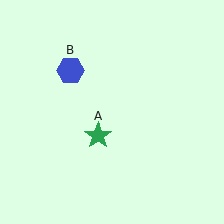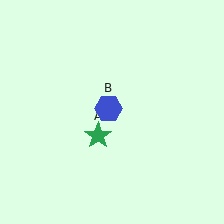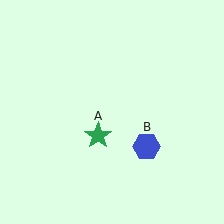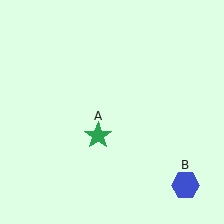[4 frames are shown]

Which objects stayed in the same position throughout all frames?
Green star (object A) remained stationary.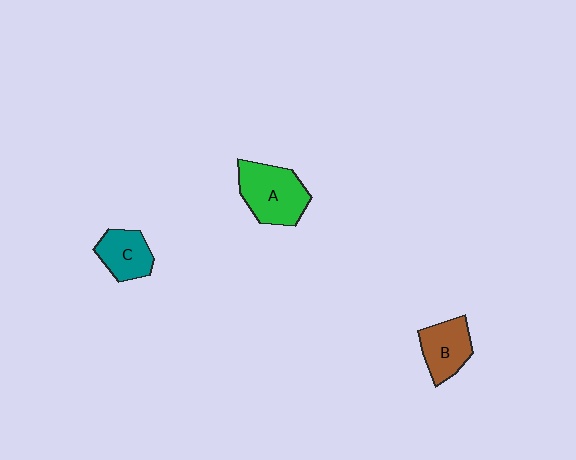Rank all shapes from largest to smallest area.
From largest to smallest: A (green), B (brown), C (teal).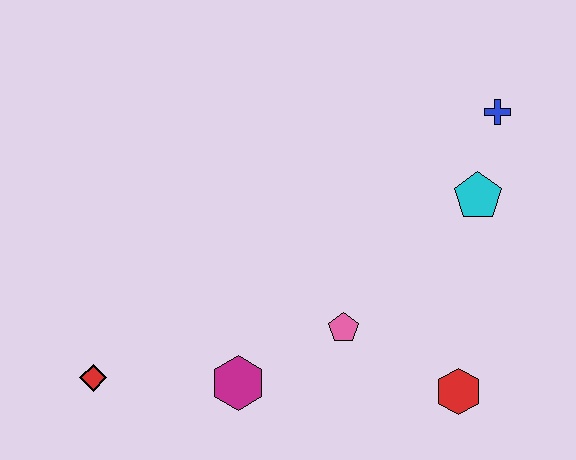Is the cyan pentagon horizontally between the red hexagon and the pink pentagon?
No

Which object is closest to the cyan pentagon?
The blue cross is closest to the cyan pentagon.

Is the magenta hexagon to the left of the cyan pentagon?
Yes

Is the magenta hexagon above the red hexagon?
Yes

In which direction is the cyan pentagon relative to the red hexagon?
The cyan pentagon is above the red hexagon.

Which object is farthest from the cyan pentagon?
The red diamond is farthest from the cyan pentagon.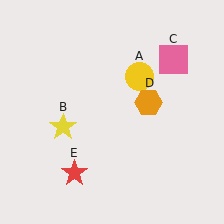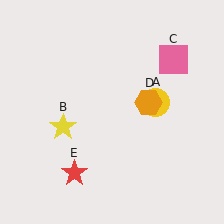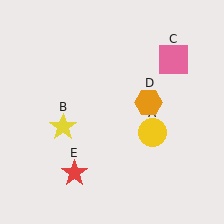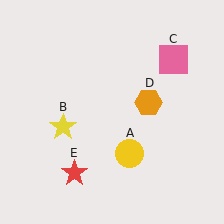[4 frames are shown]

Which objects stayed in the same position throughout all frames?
Yellow star (object B) and pink square (object C) and orange hexagon (object D) and red star (object E) remained stationary.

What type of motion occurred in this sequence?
The yellow circle (object A) rotated clockwise around the center of the scene.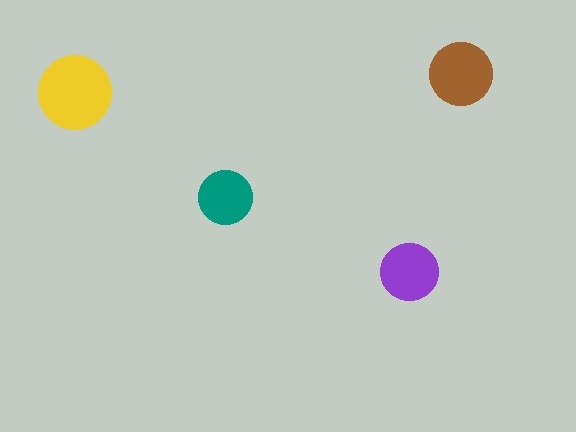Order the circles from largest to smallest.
the yellow one, the brown one, the purple one, the teal one.